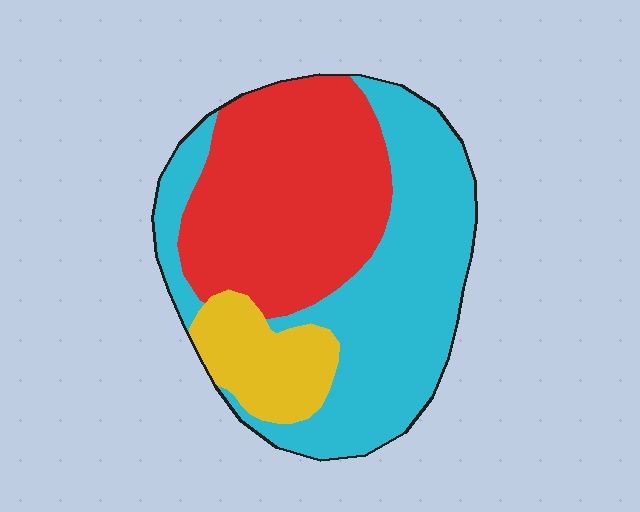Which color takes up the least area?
Yellow, at roughly 15%.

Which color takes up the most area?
Cyan, at roughly 45%.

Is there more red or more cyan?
Cyan.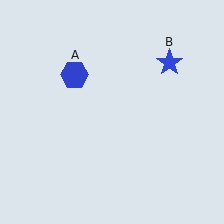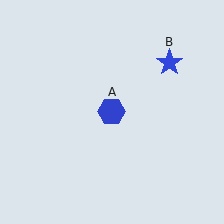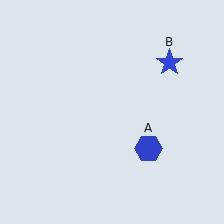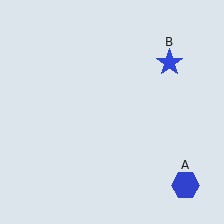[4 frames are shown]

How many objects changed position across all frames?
1 object changed position: blue hexagon (object A).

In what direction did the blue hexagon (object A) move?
The blue hexagon (object A) moved down and to the right.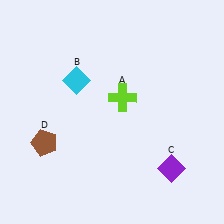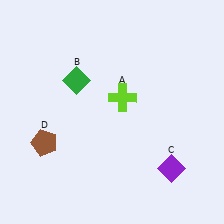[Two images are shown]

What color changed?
The diamond (B) changed from cyan in Image 1 to green in Image 2.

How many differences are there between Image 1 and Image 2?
There is 1 difference between the two images.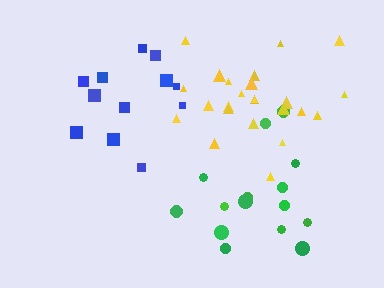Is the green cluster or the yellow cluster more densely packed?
Yellow.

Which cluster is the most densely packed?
Blue.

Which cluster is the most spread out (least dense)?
Green.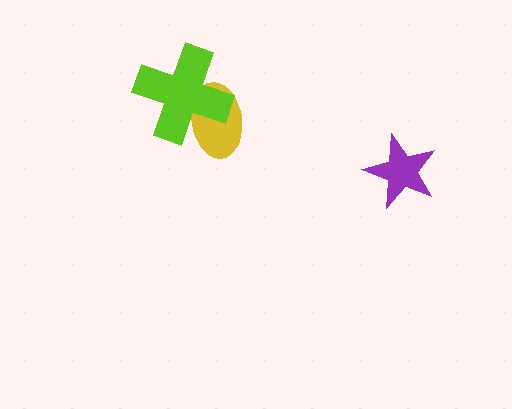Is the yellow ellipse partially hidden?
Yes, it is partially covered by another shape.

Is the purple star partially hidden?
No, no other shape covers it.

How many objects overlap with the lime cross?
1 object overlaps with the lime cross.